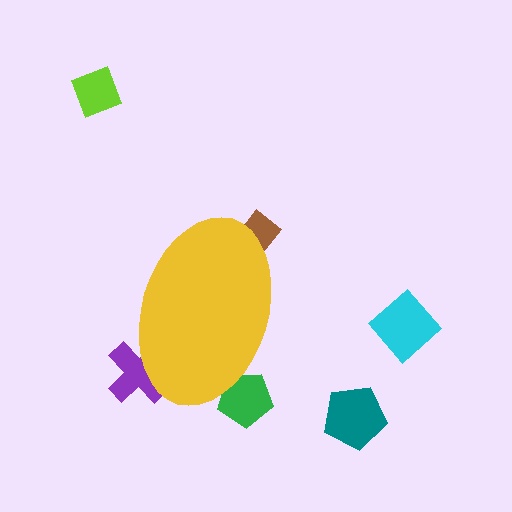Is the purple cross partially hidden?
Yes, the purple cross is partially hidden behind the yellow ellipse.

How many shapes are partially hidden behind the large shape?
3 shapes are partially hidden.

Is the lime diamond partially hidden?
No, the lime diamond is fully visible.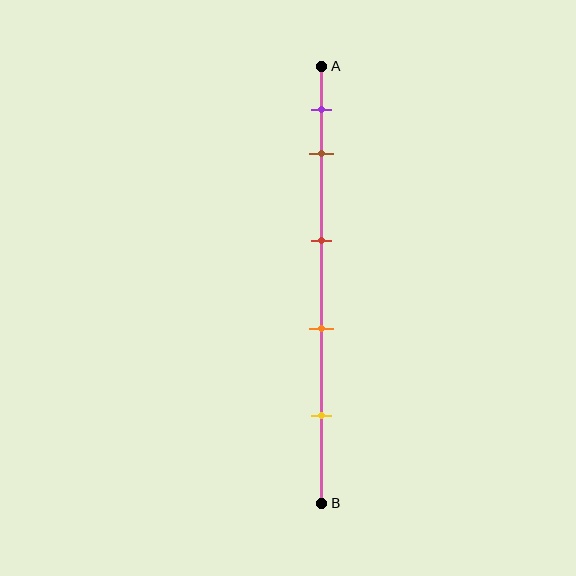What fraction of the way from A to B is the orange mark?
The orange mark is approximately 60% (0.6) of the way from A to B.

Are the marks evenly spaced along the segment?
No, the marks are not evenly spaced.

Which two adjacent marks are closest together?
The purple and brown marks are the closest adjacent pair.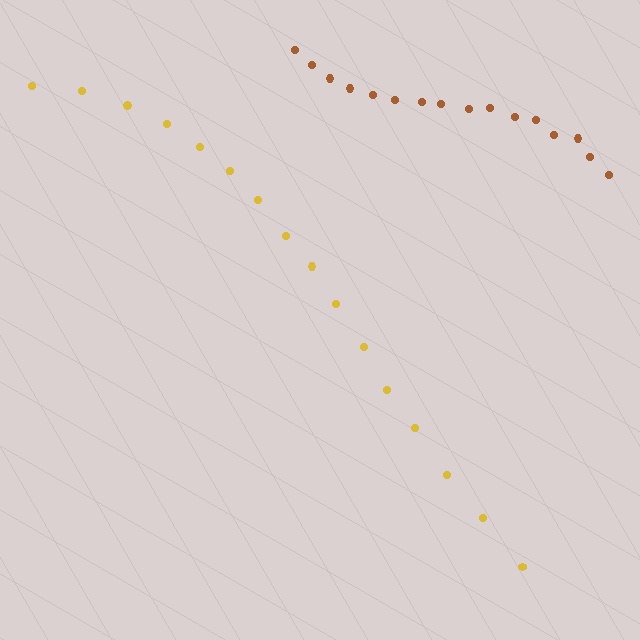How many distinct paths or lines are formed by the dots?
There are 2 distinct paths.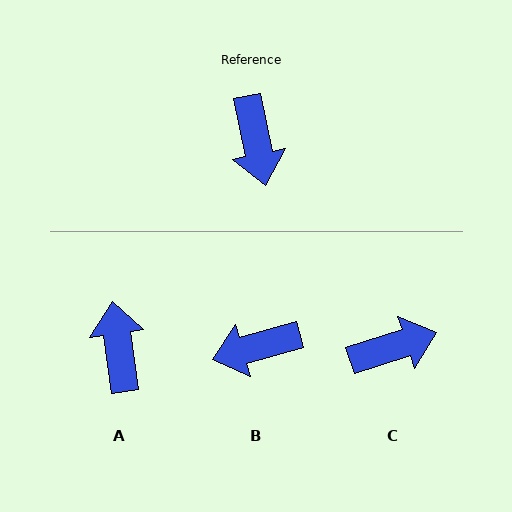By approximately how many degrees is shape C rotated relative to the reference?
Approximately 96 degrees counter-clockwise.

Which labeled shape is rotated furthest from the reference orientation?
A, about 176 degrees away.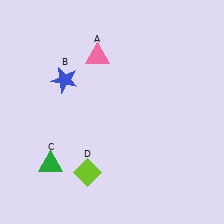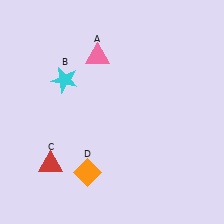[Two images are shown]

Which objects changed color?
B changed from blue to cyan. C changed from green to red. D changed from lime to orange.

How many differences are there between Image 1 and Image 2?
There are 3 differences between the two images.